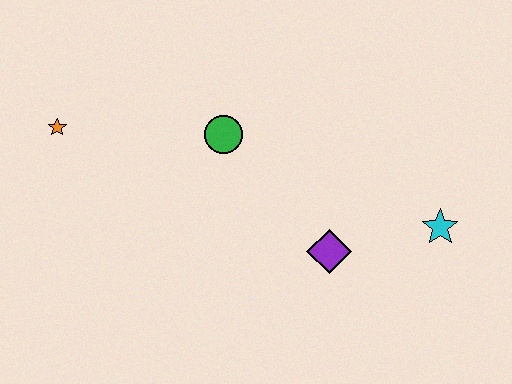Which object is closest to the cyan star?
The purple diamond is closest to the cyan star.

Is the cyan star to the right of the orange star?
Yes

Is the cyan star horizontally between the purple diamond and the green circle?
No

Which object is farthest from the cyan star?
The orange star is farthest from the cyan star.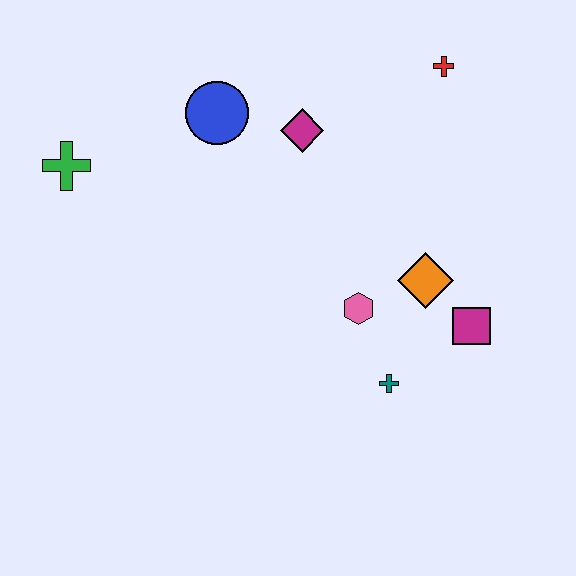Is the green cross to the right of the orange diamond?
No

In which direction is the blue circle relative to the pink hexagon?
The blue circle is above the pink hexagon.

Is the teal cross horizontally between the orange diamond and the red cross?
No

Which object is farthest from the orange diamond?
The green cross is farthest from the orange diamond.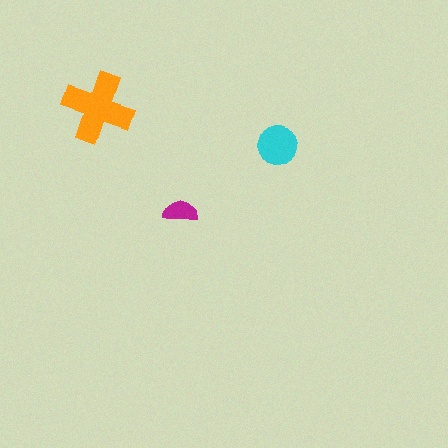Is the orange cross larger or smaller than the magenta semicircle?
Larger.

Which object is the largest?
The orange cross.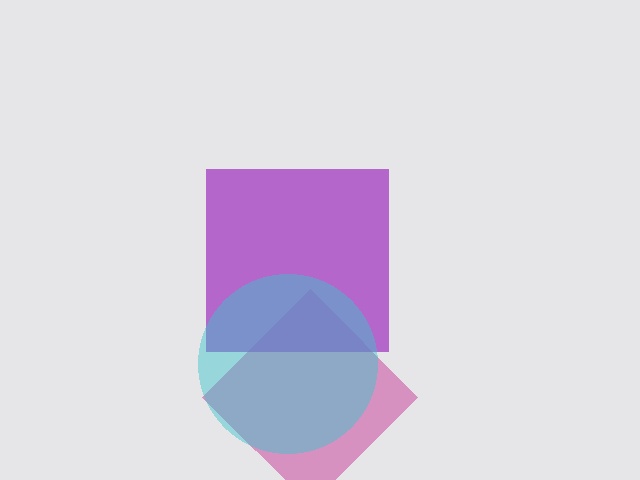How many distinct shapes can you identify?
There are 3 distinct shapes: a magenta diamond, a purple square, a cyan circle.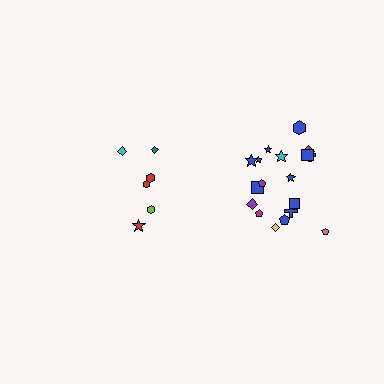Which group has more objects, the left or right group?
The right group.